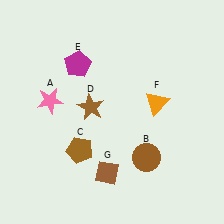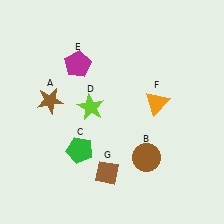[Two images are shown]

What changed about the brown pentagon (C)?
In Image 1, C is brown. In Image 2, it changed to green.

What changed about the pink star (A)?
In Image 1, A is pink. In Image 2, it changed to brown.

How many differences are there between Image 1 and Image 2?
There are 3 differences between the two images.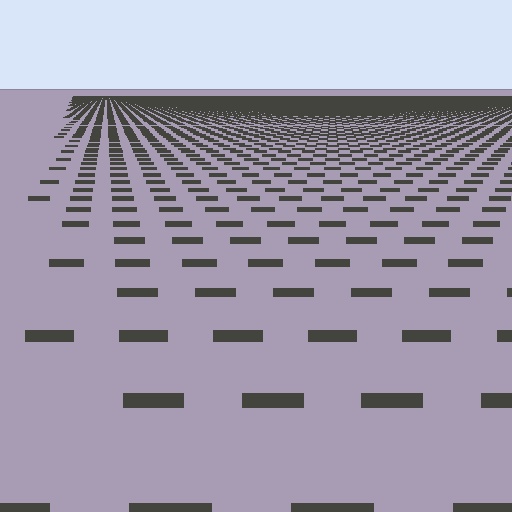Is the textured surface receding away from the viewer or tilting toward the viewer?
The surface is receding away from the viewer. Texture elements get smaller and denser toward the top.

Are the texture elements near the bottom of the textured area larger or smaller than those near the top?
Larger. Near the bottom, elements are closer to the viewer and appear at a bigger on-screen size.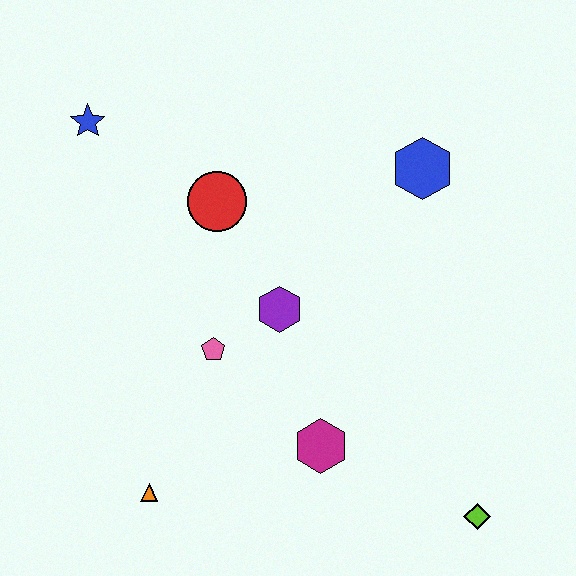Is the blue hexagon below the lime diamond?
No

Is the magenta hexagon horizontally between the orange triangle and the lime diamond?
Yes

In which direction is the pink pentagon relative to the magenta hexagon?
The pink pentagon is to the left of the magenta hexagon.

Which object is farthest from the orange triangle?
The blue hexagon is farthest from the orange triangle.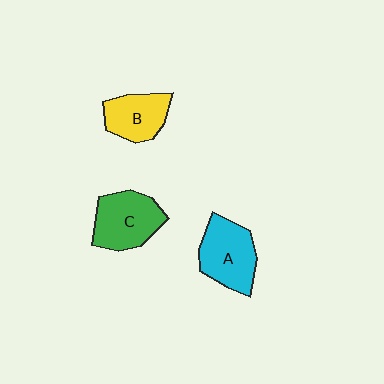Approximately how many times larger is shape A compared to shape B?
Approximately 1.3 times.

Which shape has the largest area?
Shape A (cyan).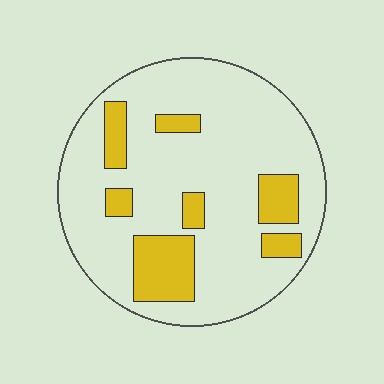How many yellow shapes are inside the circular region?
7.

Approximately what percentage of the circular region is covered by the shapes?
Approximately 20%.